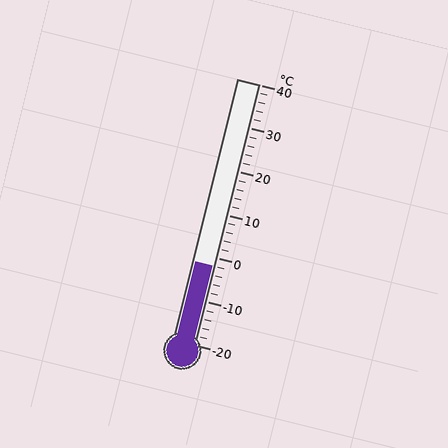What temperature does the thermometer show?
The thermometer shows approximately -2°C.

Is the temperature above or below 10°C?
The temperature is below 10°C.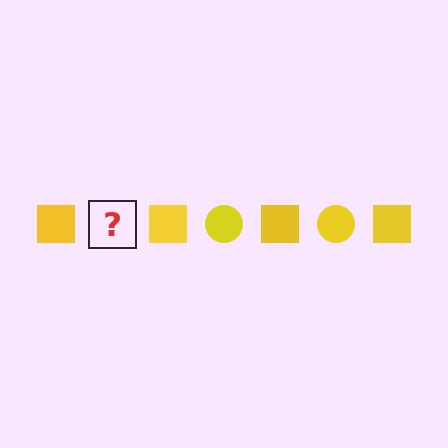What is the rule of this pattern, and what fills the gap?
The rule is that the pattern cycles through square, circle shapes in yellow. The gap should be filled with a yellow circle.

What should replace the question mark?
The question mark should be replaced with a yellow circle.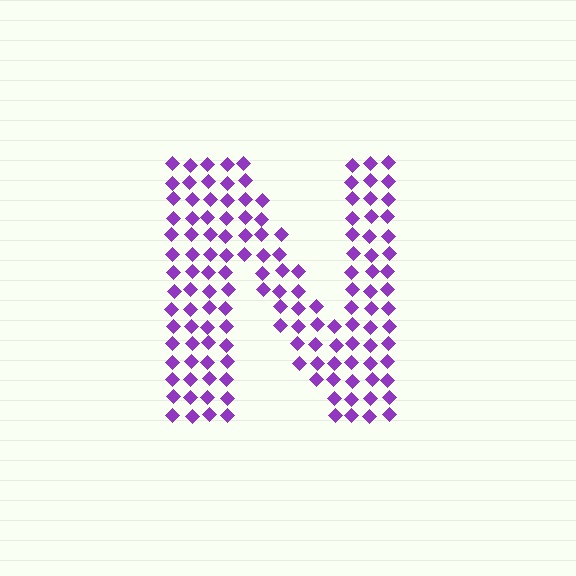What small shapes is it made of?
It is made of small diamonds.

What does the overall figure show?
The overall figure shows the letter N.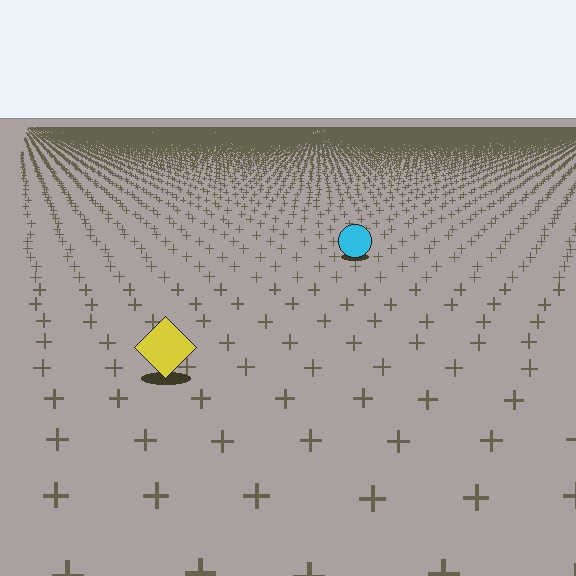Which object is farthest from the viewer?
The cyan circle is farthest from the viewer. It appears smaller and the ground texture around it is denser.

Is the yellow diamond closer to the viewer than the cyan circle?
Yes. The yellow diamond is closer — you can tell from the texture gradient: the ground texture is coarser near it.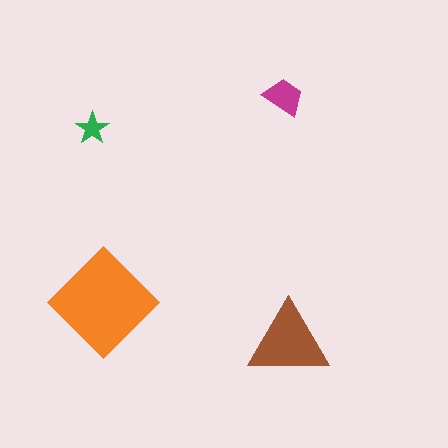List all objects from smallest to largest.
The green star, the magenta trapezoid, the brown triangle, the orange diamond.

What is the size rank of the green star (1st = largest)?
4th.